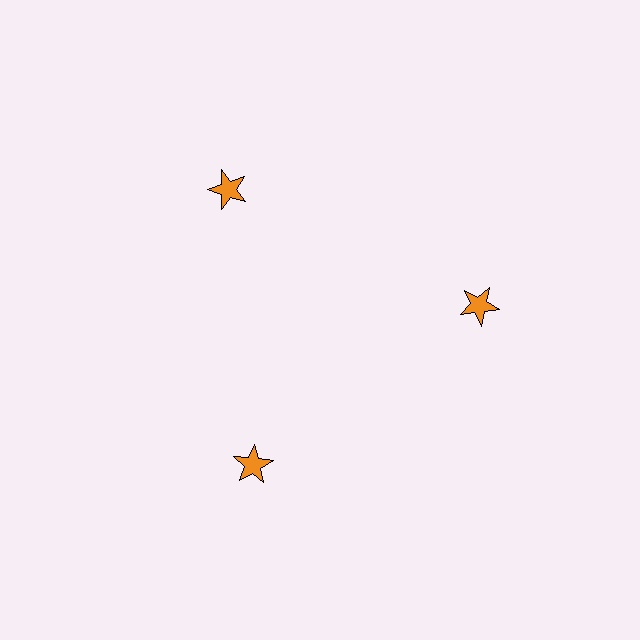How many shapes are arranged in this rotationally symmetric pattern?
There are 3 shapes, arranged in 3 groups of 1.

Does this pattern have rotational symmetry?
Yes, this pattern has 3-fold rotational symmetry. It looks the same after rotating 120 degrees around the center.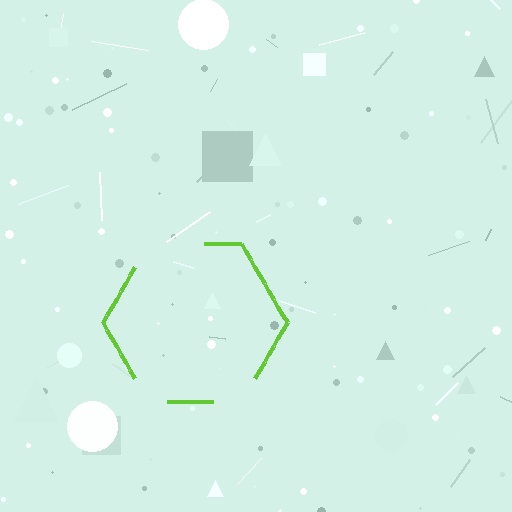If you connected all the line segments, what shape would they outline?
They would outline a hexagon.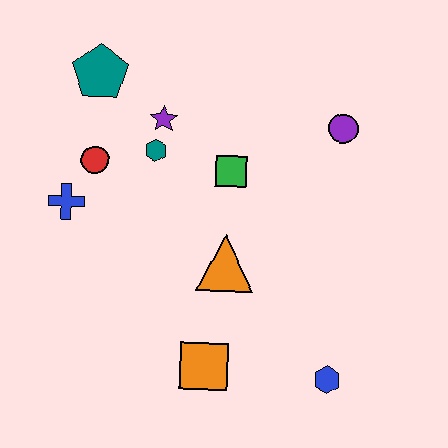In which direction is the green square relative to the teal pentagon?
The green square is to the right of the teal pentagon.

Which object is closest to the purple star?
The teal hexagon is closest to the purple star.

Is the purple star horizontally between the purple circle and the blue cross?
Yes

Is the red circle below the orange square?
No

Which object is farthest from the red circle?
The blue hexagon is farthest from the red circle.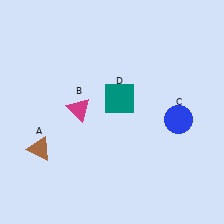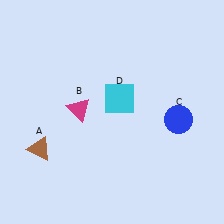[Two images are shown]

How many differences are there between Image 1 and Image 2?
There is 1 difference between the two images.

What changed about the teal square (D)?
In Image 1, D is teal. In Image 2, it changed to cyan.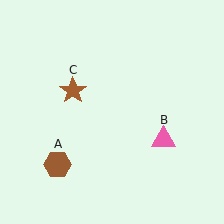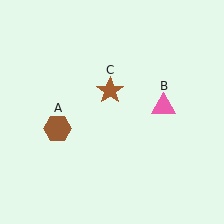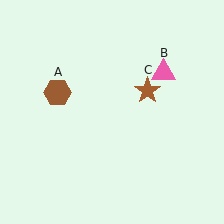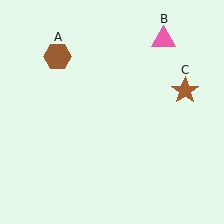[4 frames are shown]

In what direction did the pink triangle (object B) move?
The pink triangle (object B) moved up.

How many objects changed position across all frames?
3 objects changed position: brown hexagon (object A), pink triangle (object B), brown star (object C).